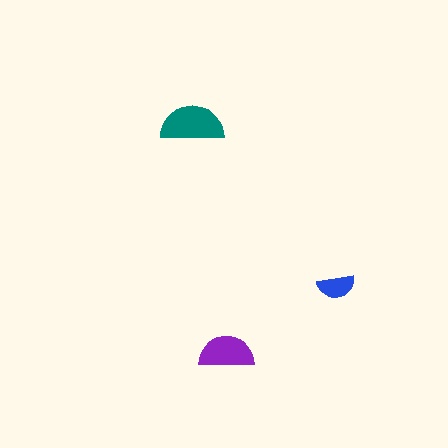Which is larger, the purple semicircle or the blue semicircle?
The purple one.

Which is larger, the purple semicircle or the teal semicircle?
The teal one.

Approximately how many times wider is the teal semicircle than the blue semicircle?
About 1.5 times wider.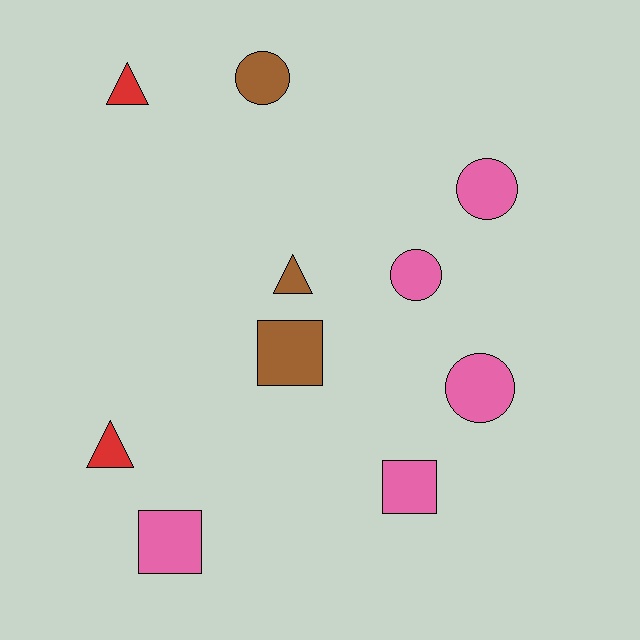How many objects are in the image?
There are 10 objects.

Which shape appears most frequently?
Circle, with 4 objects.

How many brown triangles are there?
There is 1 brown triangle.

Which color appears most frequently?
Pink, with 5 objects.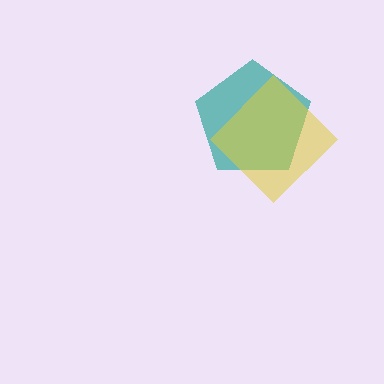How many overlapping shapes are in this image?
There are 2 overlapping shapes in the image.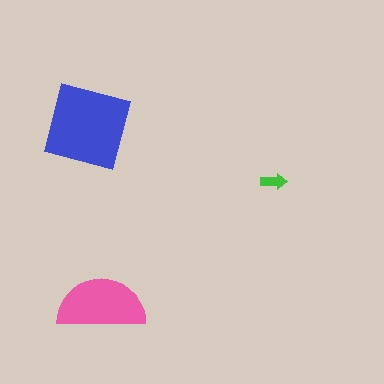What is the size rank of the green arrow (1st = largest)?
3rd.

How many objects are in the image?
There are 3 objects in the image.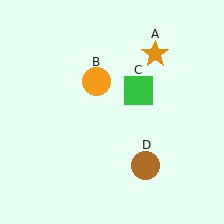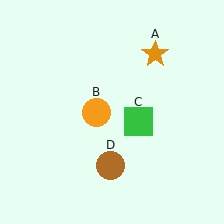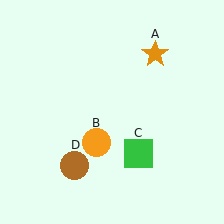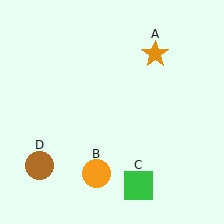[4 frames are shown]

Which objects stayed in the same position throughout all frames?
Orange star (object A) remained stationary.